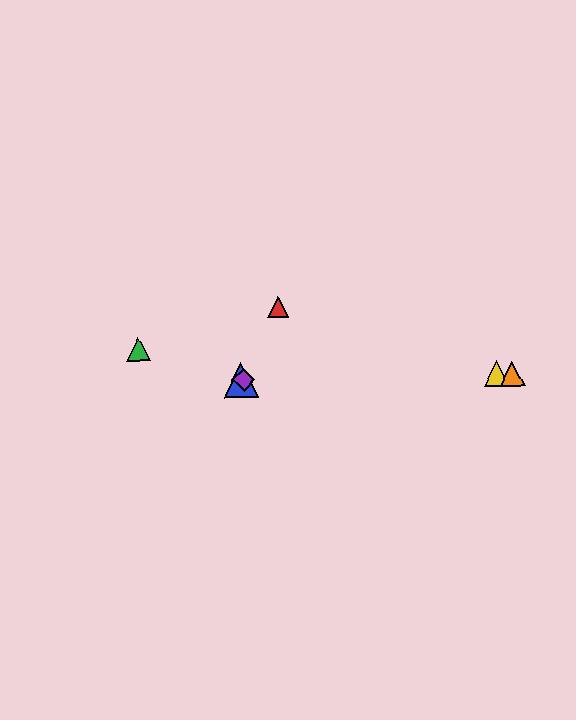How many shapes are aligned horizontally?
4 shapes (the blue triangle, the yellow triangle, the purple diamond, the orange triangle) are aligned horizontally.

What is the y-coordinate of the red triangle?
The red triangle is at y≈307.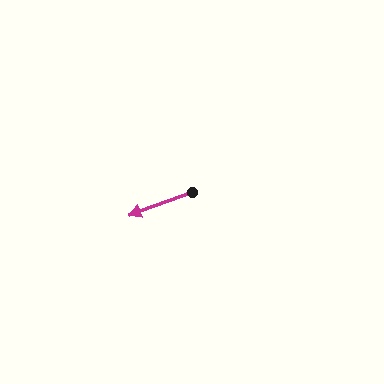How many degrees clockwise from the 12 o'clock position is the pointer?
Approximately 250 degrees.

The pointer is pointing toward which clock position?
Roughly 8 o'clock.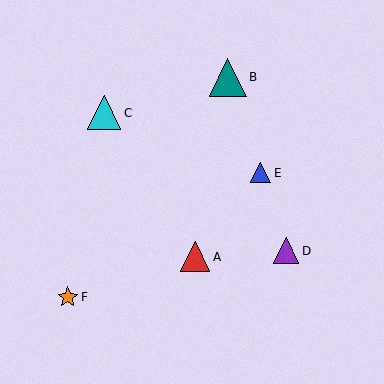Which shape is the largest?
The teal triangle (labeled B) is the largest.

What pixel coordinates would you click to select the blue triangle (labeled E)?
Click at (261, 173) to select the blue triangle E.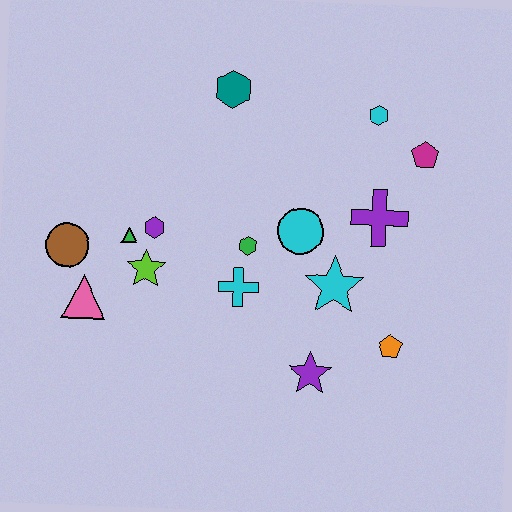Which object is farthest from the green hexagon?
The magenta pentagon is farthest from the green hexagon.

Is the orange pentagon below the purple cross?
Yes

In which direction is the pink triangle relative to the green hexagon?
The pink triangle is to the left of the green hexagon.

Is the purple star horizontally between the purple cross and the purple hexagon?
Yes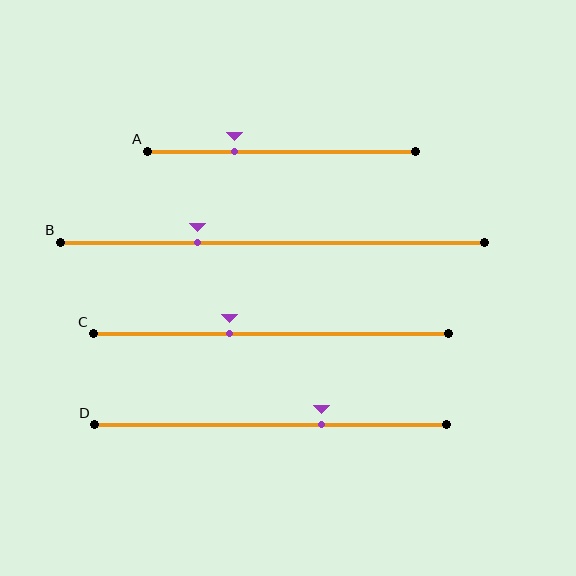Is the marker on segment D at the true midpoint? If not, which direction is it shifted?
No, the marker on segment D is shifted to the right by about 15% of the segment length.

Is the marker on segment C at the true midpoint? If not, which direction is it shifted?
No, the marker on segment C is shifted to the left by about 12% of the segment length.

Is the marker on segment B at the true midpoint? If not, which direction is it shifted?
No, the marker on segment B is shifted to the left by about 18% of the segment length.